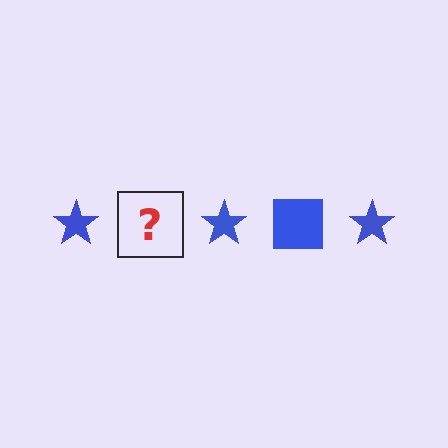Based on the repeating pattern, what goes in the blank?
The blank should be a blue square.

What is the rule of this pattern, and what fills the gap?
The rule is that the pattern cycles through star, square shapes in blue. The gap should be filled with a blue square.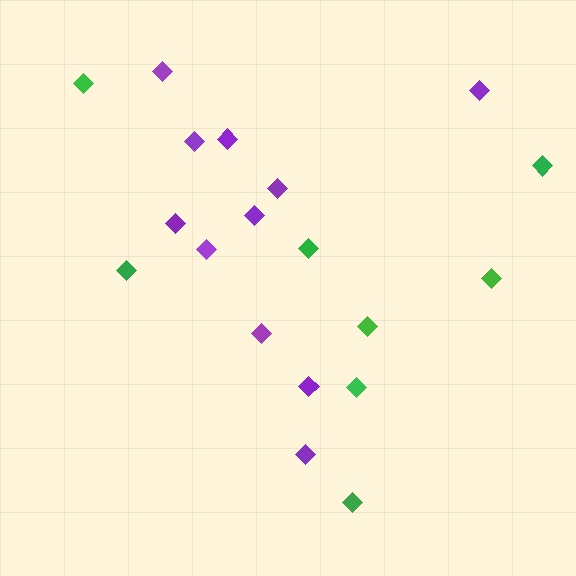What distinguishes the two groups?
There are 2 groups: one group of purple diamonds (11) and one group of green diamonds (8).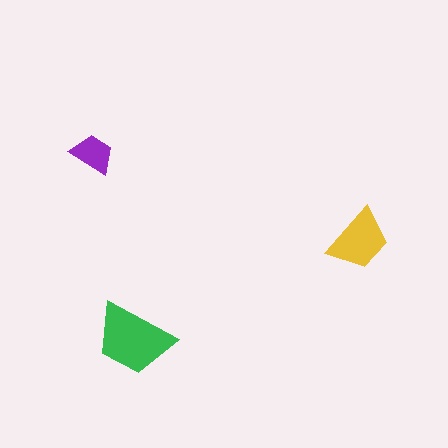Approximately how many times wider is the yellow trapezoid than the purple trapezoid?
About 1.5 times wider.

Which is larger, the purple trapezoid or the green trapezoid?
The green one.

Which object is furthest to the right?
The yellow trapezoid is rightmost.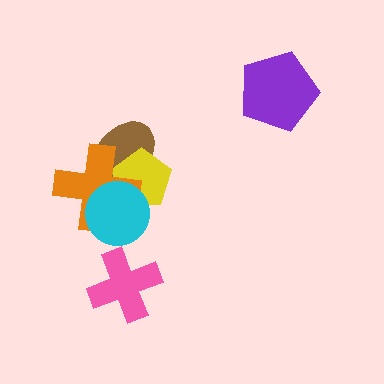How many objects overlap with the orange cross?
3 objects overlap with the orange cross.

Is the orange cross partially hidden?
Yes, it is partially covered by another shape.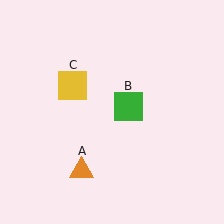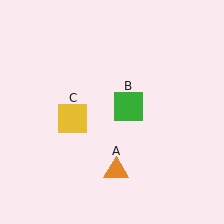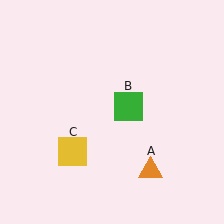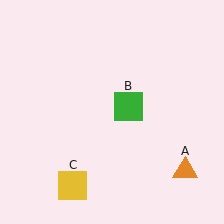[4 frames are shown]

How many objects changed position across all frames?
2 objects changed position: orange triangle (object A), yellow square (object C).